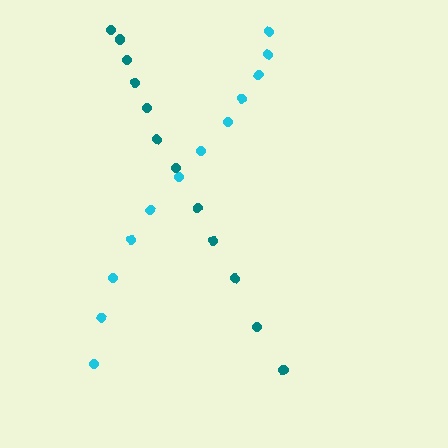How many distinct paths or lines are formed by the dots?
There are 2 distinct paths.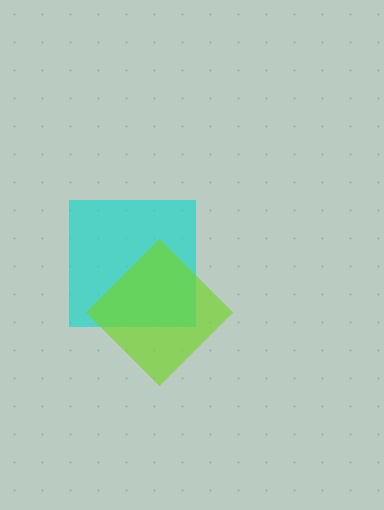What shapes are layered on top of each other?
The layered shapes are: a cyan square, a lime diamond.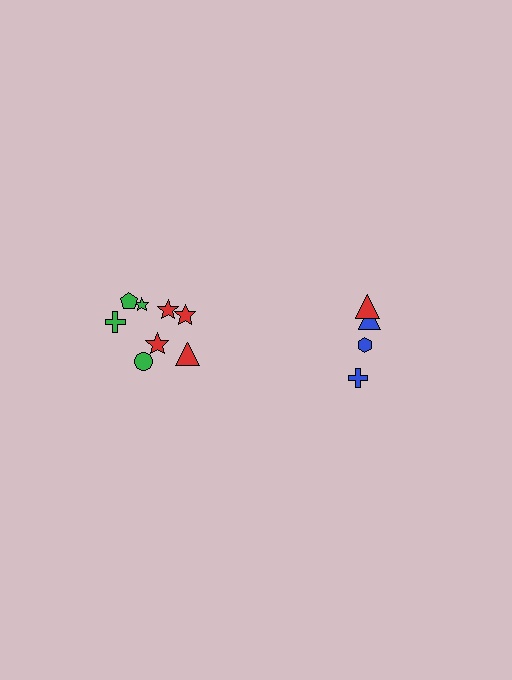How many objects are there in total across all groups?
There are 12 objects.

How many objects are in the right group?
There are 4 objects.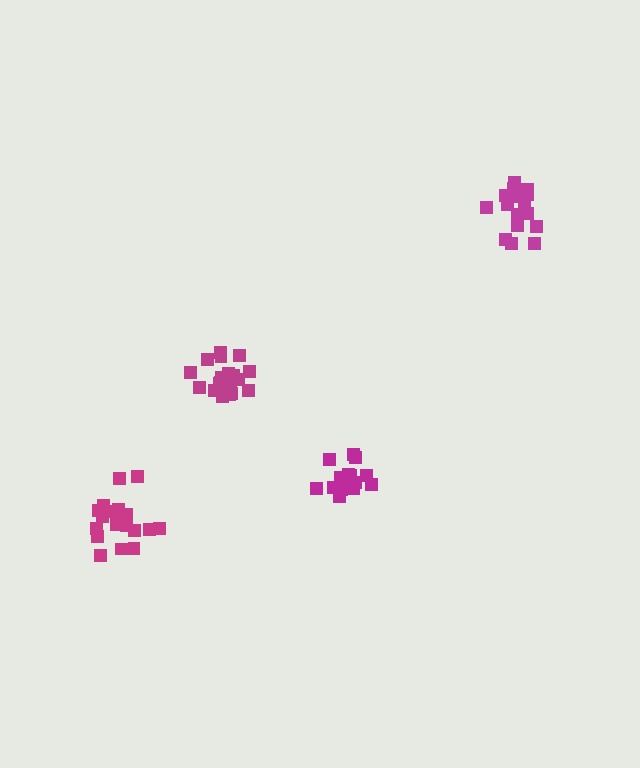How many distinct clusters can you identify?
There are 4 distinct clusters.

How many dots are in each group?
Group 1: 19 dots, Group 2: 20 dots, Group 3: 18 dots, Group 4: 18 dots (75 total).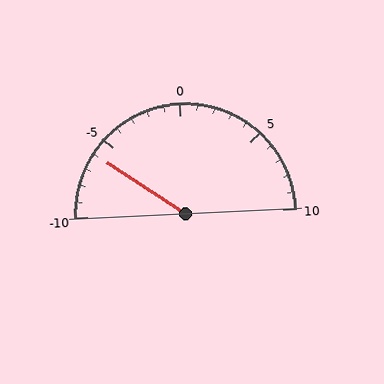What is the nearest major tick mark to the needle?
The nearest major tick mark is -5.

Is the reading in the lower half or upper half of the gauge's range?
The reading is in the lower half of the range (-10 to 10).